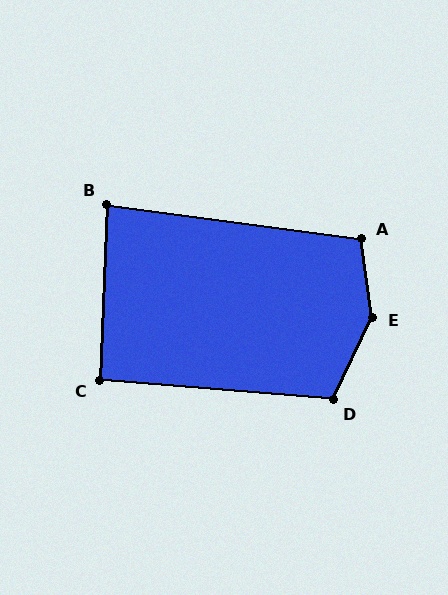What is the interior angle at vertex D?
Approximately 111 degrees (obtuse).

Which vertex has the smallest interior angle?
B, at approximately 85 degrees.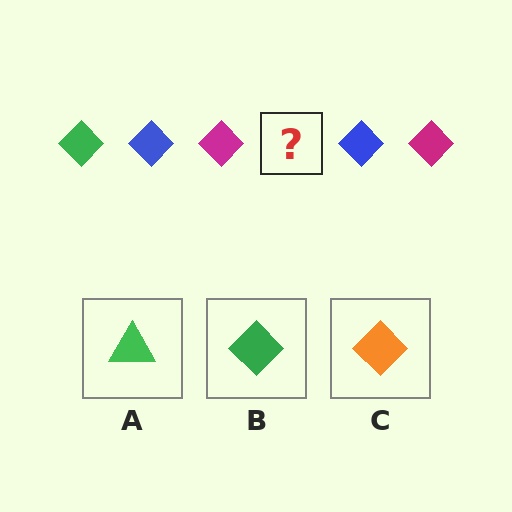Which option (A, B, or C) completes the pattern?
B.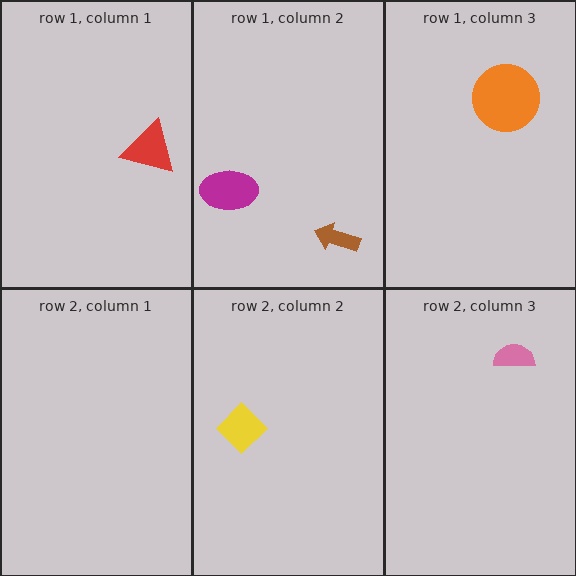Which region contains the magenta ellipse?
The row 1, column 2 region.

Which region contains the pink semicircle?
The row 2, column 3 region.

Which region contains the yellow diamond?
The row 2, column 2 region.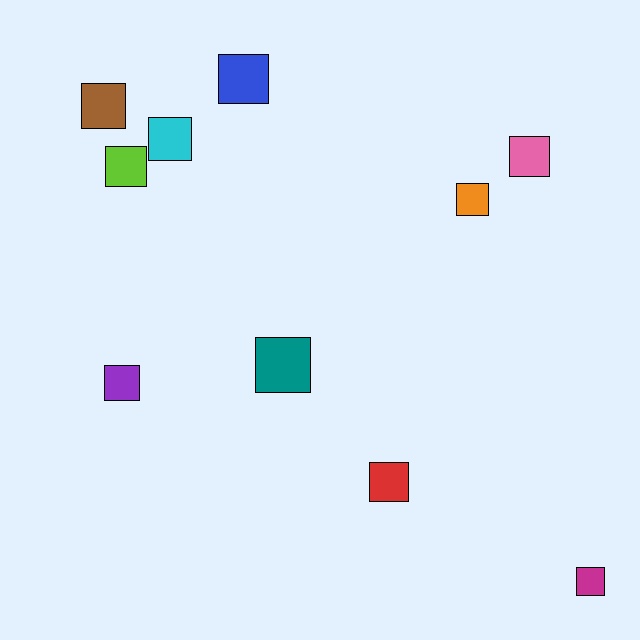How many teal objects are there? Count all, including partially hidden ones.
There is 1 teal object.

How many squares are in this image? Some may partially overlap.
There are 10 squares.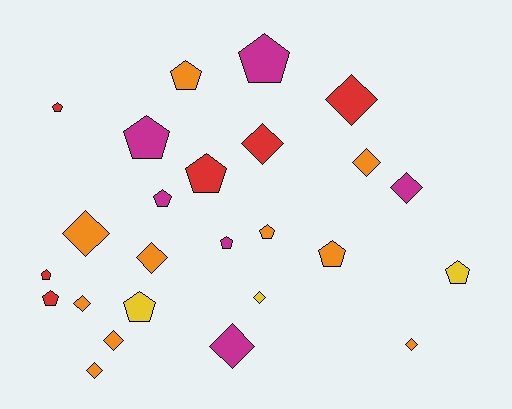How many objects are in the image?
There are 25 objects.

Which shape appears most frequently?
Pentagon, with 13 objects.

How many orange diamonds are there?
There are 7 orange diamonds.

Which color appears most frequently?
Orange, with 10 objects.